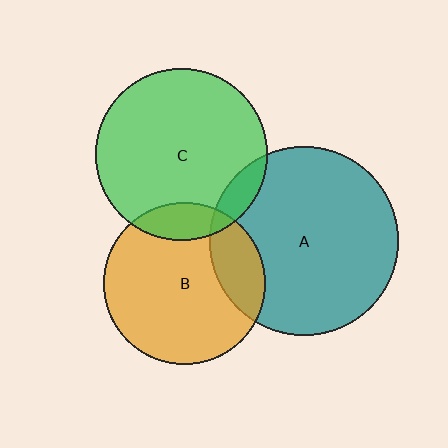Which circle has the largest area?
Circle A (teal).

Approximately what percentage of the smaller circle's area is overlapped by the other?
Approximately 20%.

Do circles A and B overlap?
Yes.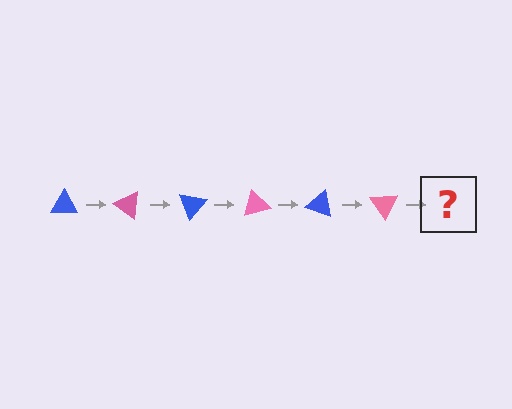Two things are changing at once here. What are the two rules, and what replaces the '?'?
The two rules are that it rotates 35 degrees each step and the color cycles through blue and pink. The '?' should be a blue triangle, rotated 210 degrees from the start.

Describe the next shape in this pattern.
It should be a blue triangle, rotated 210 degrees from the start.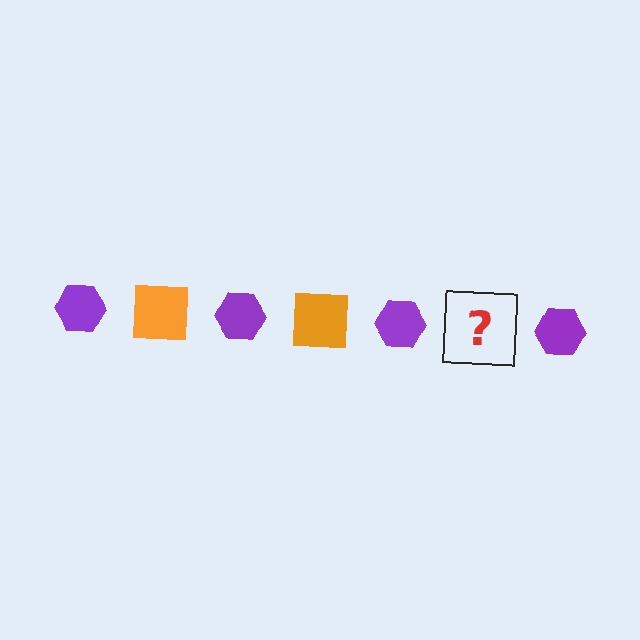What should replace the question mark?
The question mark should be replaced with an orange square.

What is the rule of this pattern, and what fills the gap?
The rule is that the pattern alternates between purple hexagon and orange square. The gap should be filled with an orange square.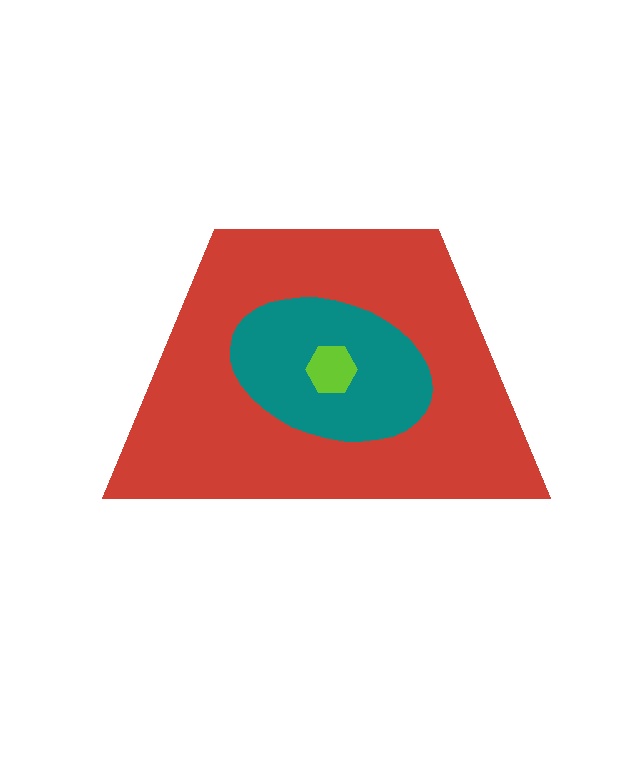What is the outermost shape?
The red trapezoid.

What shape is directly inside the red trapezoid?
The teal ellipse.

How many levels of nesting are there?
3.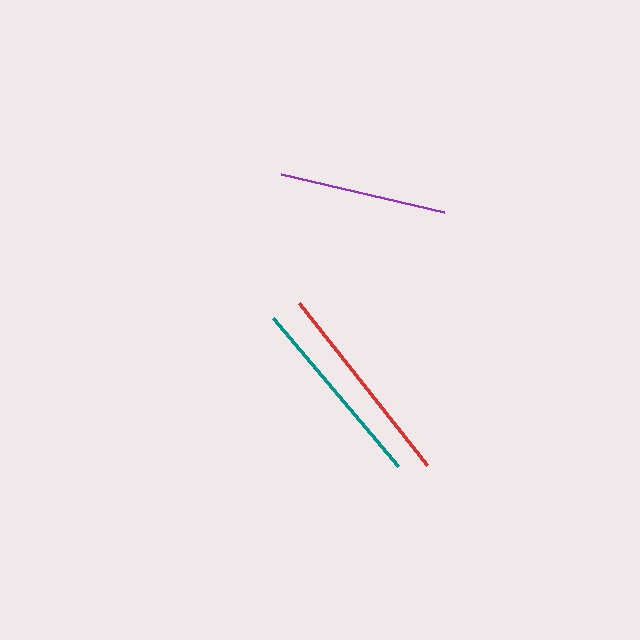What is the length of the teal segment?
The teal segment is approximately 193 pixels long.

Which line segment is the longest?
The red line is the longest at approximately 207 pixels.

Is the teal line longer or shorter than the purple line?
The teal line is longer than the purple line.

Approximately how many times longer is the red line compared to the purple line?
The red line is approximately 1.2 times the length of the purple line.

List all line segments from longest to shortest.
From longest to shortest: red, teal, purple.